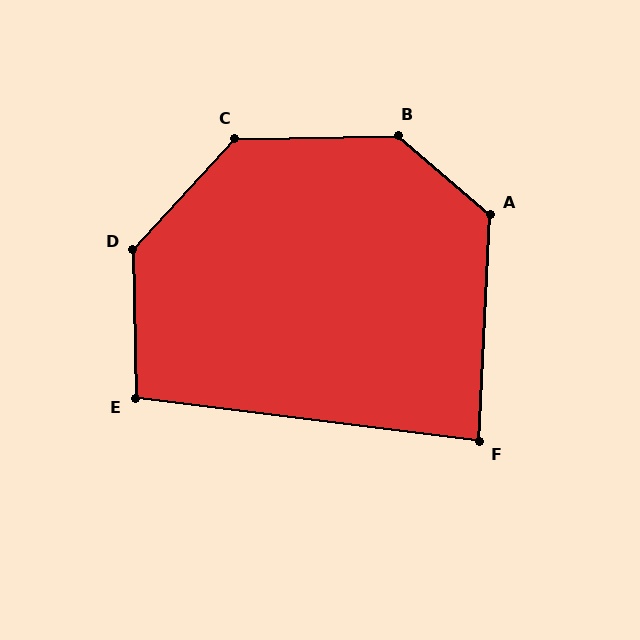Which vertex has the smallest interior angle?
F, at approximately 86 degrees.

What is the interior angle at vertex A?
Approximately 128 degrees (obtuse).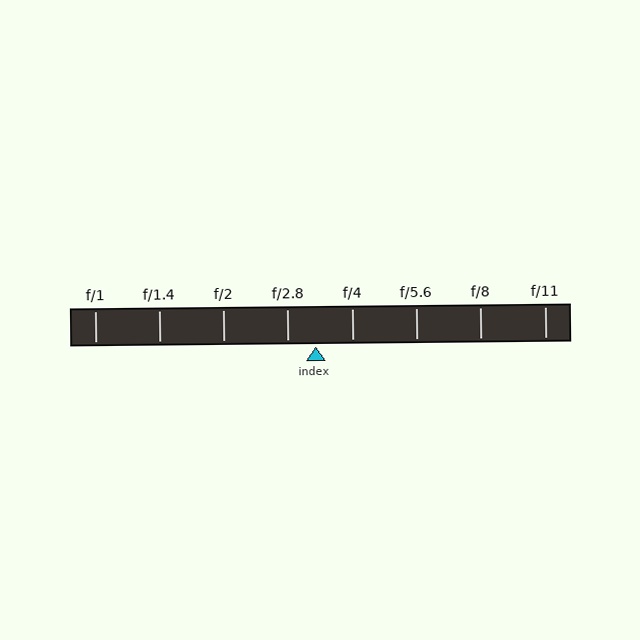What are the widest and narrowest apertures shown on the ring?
The widest aperture shown is f/1 and the narrowest is f/11.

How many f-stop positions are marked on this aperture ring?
There are 8 f-stop positions marked.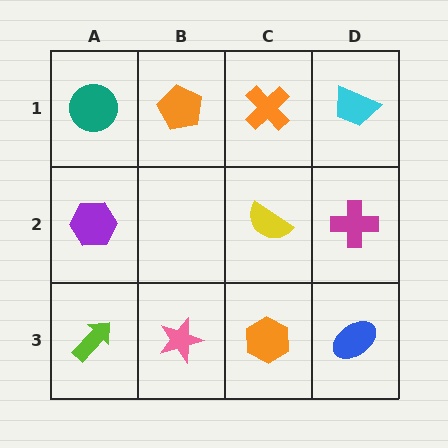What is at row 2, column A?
A purple hexagon.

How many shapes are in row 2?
3 shapes.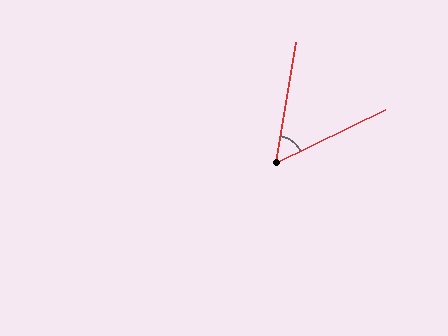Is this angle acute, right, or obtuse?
It is acute.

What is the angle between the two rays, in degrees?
Approximately 55 degrees.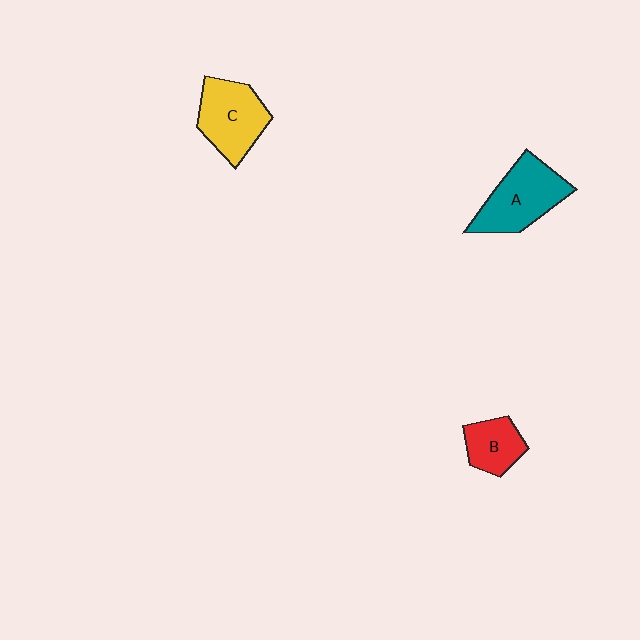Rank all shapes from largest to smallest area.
From largest to smallest: A (teal), C (yellow), B (red).